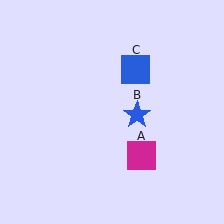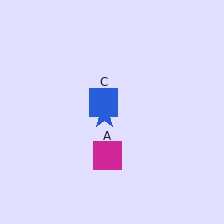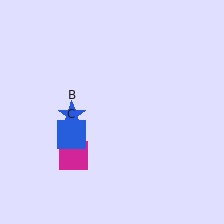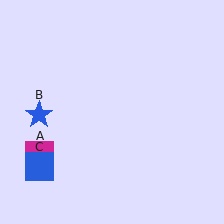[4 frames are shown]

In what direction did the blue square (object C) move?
The blue square (object C) moved down and to the left.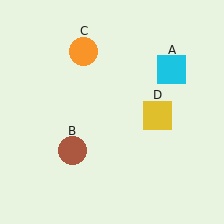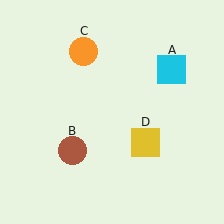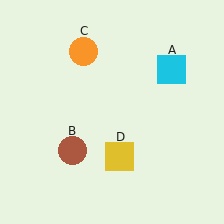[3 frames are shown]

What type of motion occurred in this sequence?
The yellow square (object D) rotated clockwise around the center of the scene.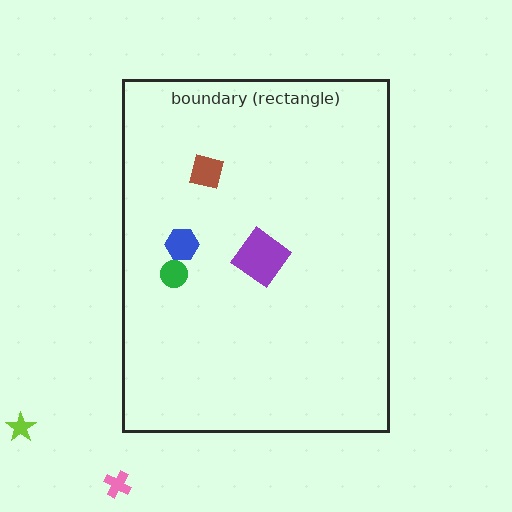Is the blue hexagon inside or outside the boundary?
Inside.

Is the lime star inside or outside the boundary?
Outside.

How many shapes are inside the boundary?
4 inside, 2 outside.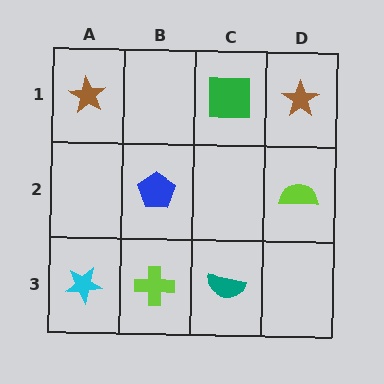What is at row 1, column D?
A brown star.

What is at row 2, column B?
A blue pentagon.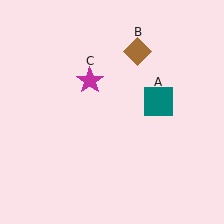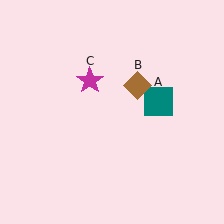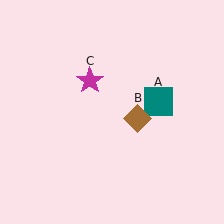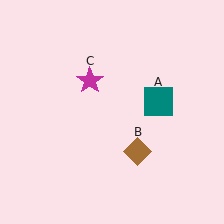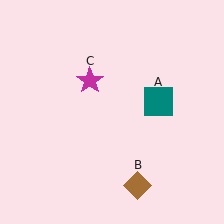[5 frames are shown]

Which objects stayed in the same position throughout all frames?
Teal square (object A) and magenta star (object C) remained stationary.